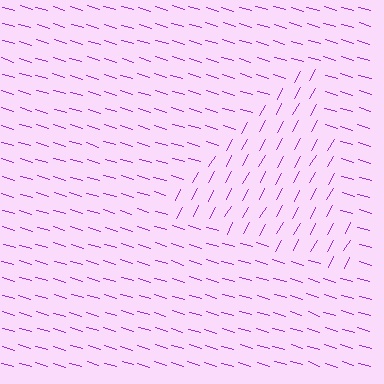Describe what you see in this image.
The image is filled with small purple line segments. A triangle region in the image has lines oriented differently from the surrounding lines, creating a visible texture boundary.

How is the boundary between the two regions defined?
The boundary is defined purely by a change in line orientation (approximately 78 degrees difference). All lines are the same color and thickness.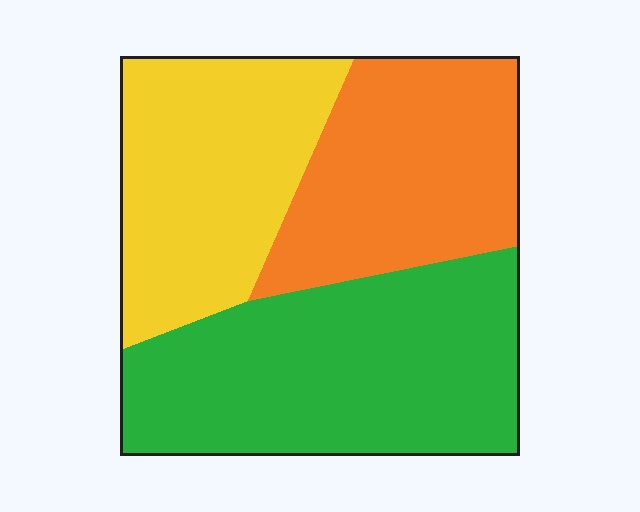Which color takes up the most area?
Green, at roughly 40%.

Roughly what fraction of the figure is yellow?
Yellow covers about 30% of the figure.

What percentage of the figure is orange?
Orange covers 29% of the figure.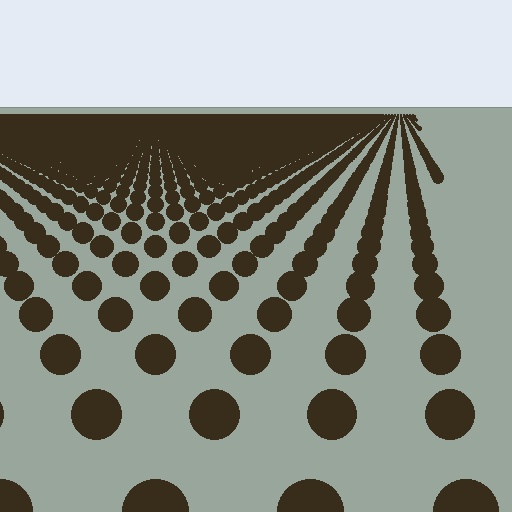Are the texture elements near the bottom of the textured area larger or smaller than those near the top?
Larger. Near the bottom, elements are closer to the viewer and appear at a bigger on-screen size.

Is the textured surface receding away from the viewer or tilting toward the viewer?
The surface is receding away from the viewer. Texture elements get smaller and denser toward the top.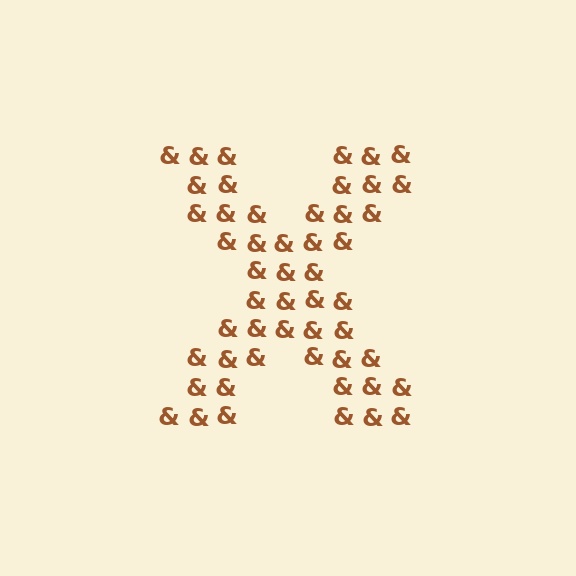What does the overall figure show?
The overall figure shows the letter X.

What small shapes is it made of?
It is made of small ampersands.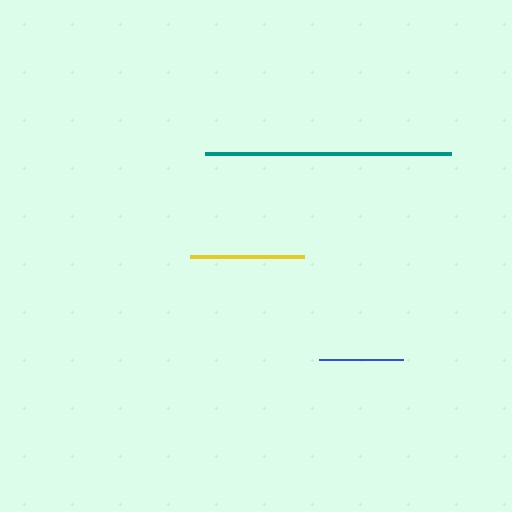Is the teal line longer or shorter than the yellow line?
The teal line is longer than the yellow line.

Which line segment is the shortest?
The blue line is the shortest at approximately 84 pixels.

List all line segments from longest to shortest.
From longest to shortest: teal, yellow, blue.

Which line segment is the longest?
The teal line is the longest at approximately 245 pixels.